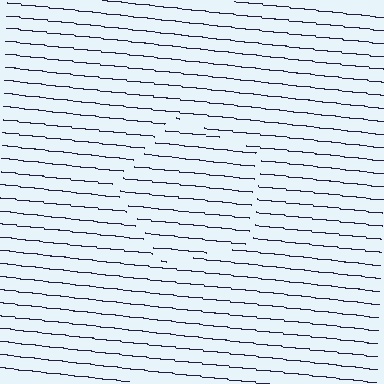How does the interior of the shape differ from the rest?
The interior of the shape contains the same grating, shifted by half a period — the contour is defined by the phase discontinuity where line-ends from the inner and outer gratings abut.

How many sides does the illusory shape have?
5 sides — the line-ends trace a pentagon.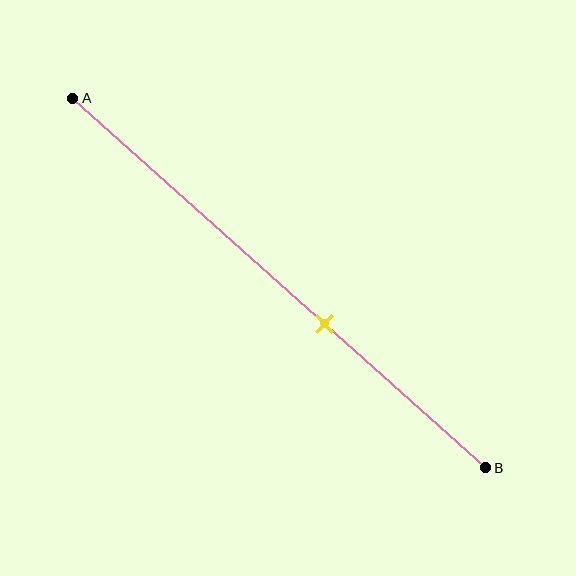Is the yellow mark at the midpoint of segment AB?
No, the mark is at about 60% from A, not at the 50% midpoint.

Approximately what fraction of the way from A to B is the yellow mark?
The yellow mark is approximately 60% of the way from A to B.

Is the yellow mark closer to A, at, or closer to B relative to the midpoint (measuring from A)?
The yellow mark is closer to point B than the midpoint of segment AB.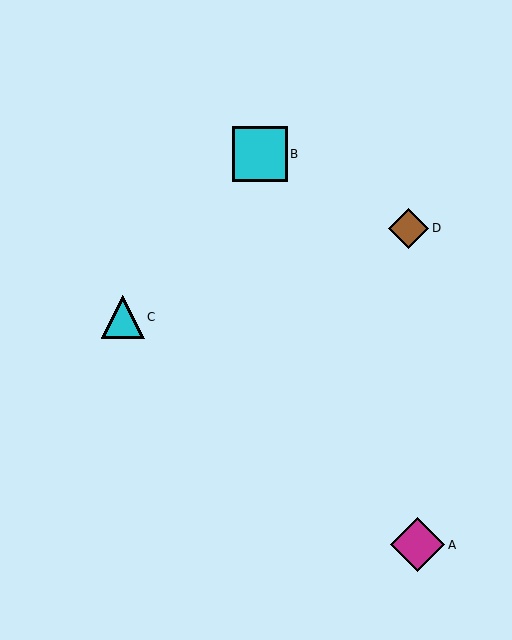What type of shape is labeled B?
Shape B is a cyan square.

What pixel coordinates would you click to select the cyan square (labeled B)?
Click at (260, 154) to select the cyan square B.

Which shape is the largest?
The cyan square (labeled B) is the largest.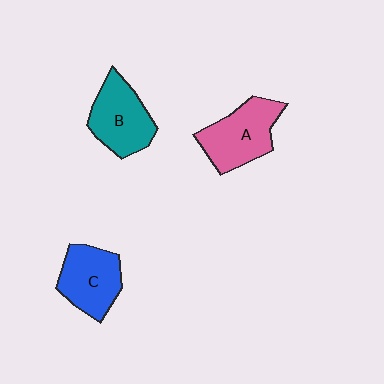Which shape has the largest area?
Shape A (pink).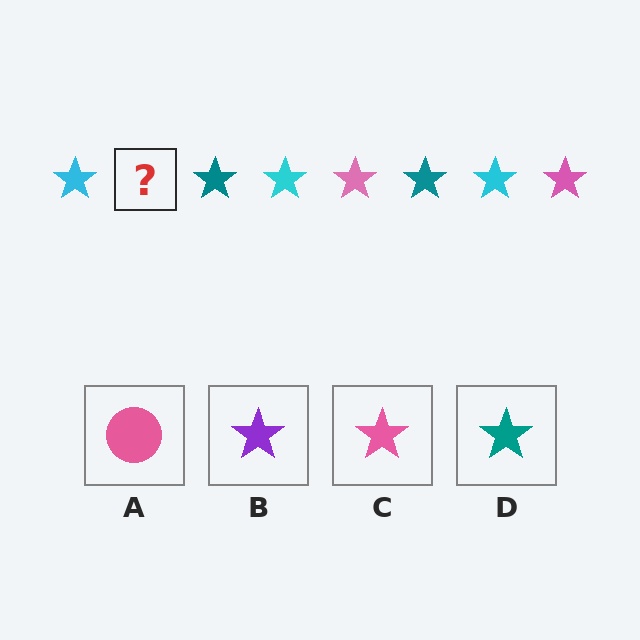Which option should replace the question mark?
Option C.